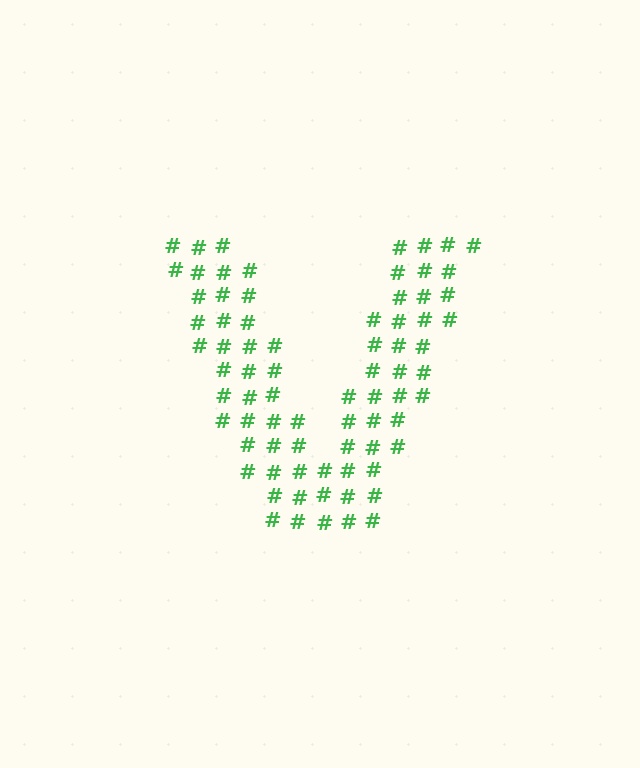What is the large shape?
The large shape is the letter V.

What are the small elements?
The small elements are hash symbols.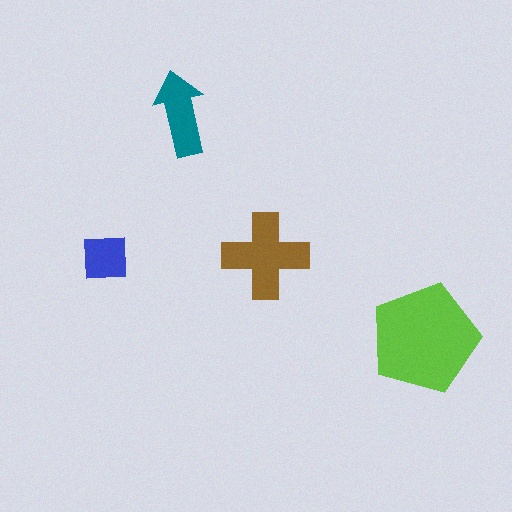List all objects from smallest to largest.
The blue square, the teal arrow, the brown cross, the lime pentagon.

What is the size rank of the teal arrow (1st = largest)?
3rd.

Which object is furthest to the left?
The blue square is leftmost.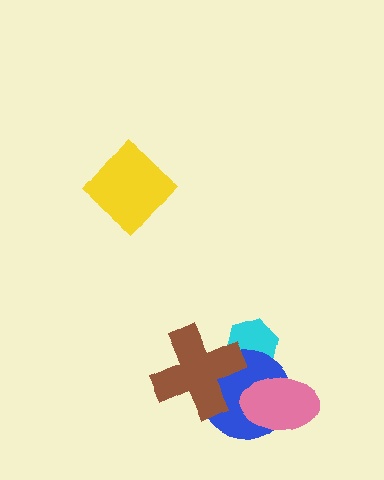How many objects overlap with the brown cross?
2 objects overlap with the brown cross.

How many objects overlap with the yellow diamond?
0 objects overlap with the yellow diamond.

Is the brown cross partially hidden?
No, no other shape covers it.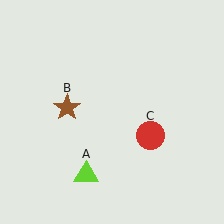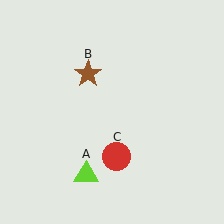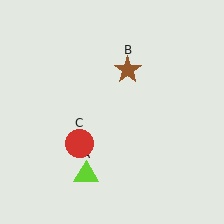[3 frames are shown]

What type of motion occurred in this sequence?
The brown star (object B), red circle (object C) rotated clockwise around the center of the scene.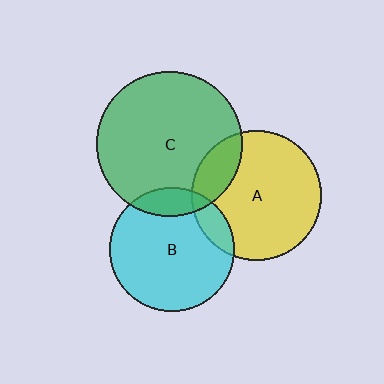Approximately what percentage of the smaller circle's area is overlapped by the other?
Approximately 20%.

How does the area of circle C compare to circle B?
Approximately 1.4 times.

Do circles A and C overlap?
Yes.